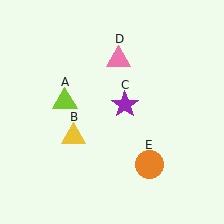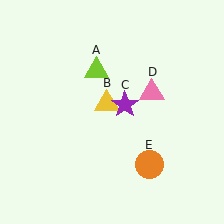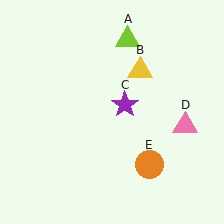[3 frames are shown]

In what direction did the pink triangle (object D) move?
The pink triangle (object D) moved down and to the right.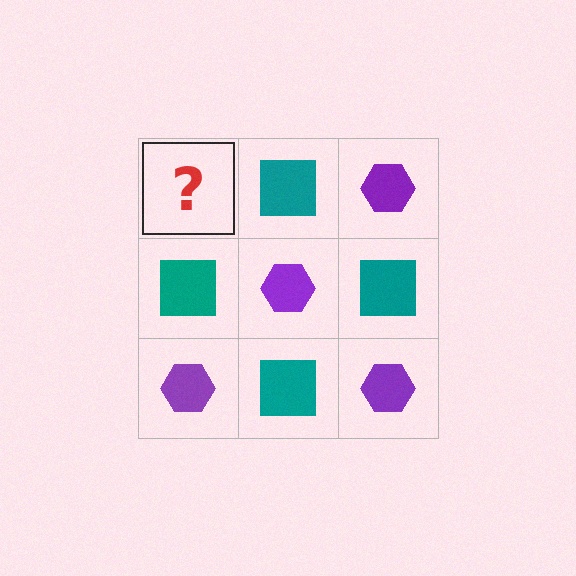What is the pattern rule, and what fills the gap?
The rule is that it alternates purple hexagon and teal square in a checkerboard pattern. The gap should be filled with a purple hexagon.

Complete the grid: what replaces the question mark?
The question mark should be replaced with a purple hexagon.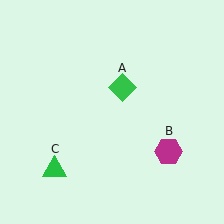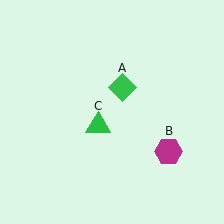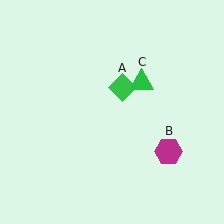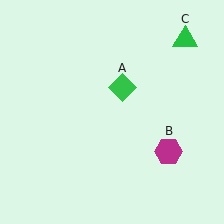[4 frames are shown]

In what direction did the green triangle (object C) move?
The green triangle (object C) moved up and to the right.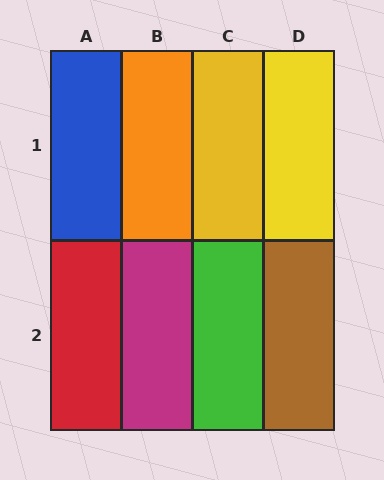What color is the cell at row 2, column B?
Magenta.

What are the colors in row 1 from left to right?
Blue, orange, yellow, yellow.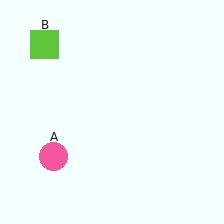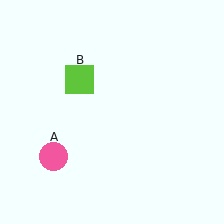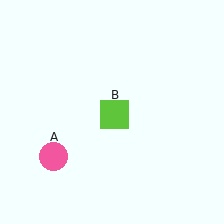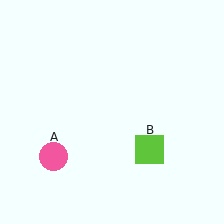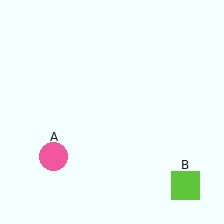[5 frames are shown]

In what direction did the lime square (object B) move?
The lime square (object B) moved down and to the right.